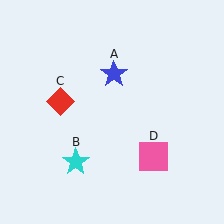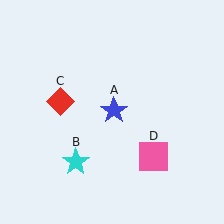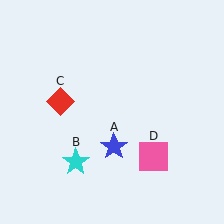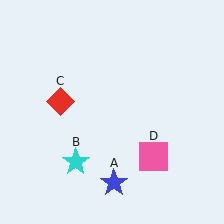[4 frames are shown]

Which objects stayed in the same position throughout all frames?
Cyan star (object B) and red diamond (object C) and pink square (object D) remained stationary.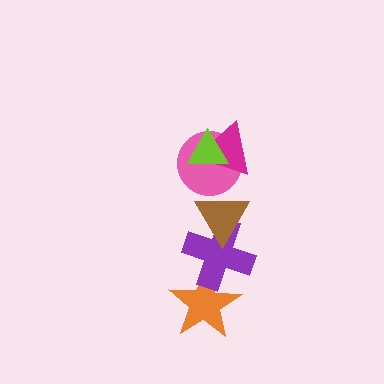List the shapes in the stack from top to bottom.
From top to bottom: the lime triangle, the magenta triangle, the pink circle, the brown triangle, the purple cross, the orange star.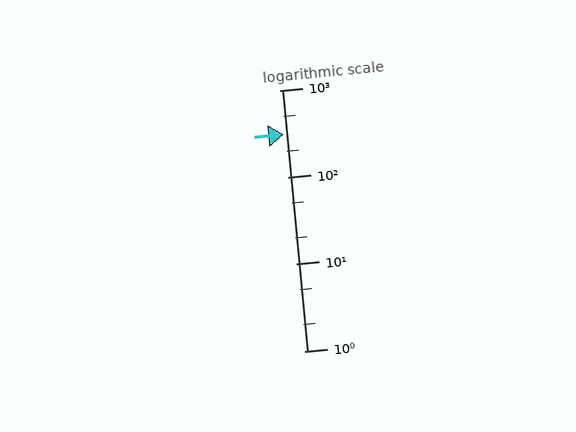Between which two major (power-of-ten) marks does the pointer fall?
The pointer is between 100 and 1000.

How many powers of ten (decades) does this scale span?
The scale spans 3 decades, from 1 to 1000.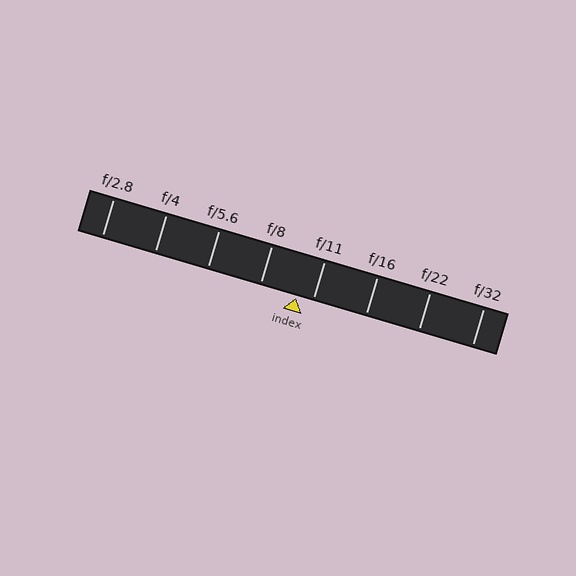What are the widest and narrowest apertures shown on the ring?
The widest aperture shown is f/2.8 and the narrowest is f/32.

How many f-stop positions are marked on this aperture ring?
There are 8 f-stop positions marked.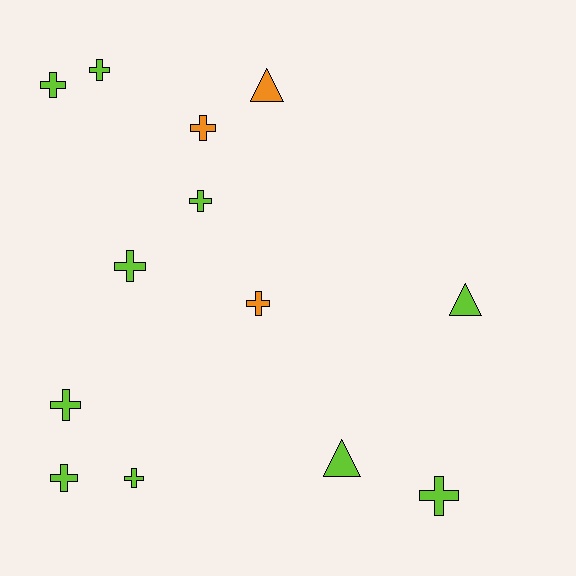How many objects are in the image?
There are 13 objects.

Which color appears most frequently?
Lime, with 10 objects.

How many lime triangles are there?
There are 2 lime triangles.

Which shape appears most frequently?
Cross, with 10 objects.